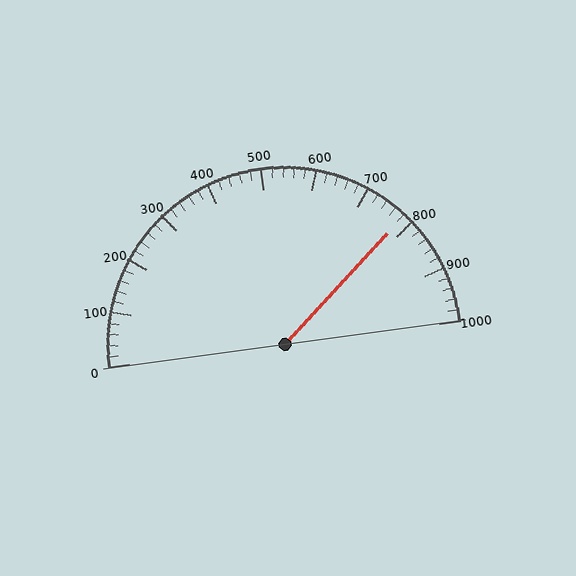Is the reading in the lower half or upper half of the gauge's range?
The reading is in the upper half of the range (0 to 1000).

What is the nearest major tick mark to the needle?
The nearest major tick mark is 800.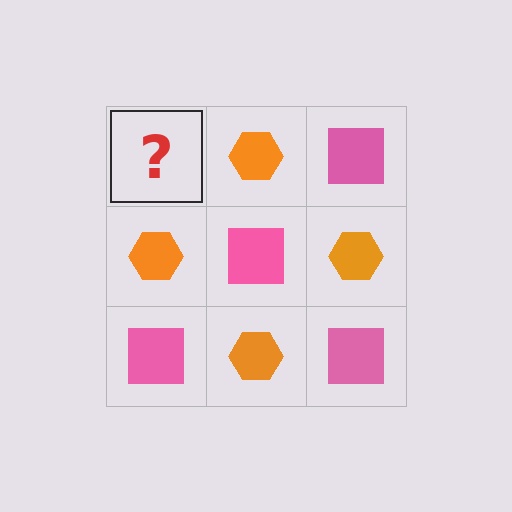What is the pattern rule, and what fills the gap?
The rule is that it alternates pink square and orange hexagon in a checkerboard pattern. The gap should be filled with a pink square.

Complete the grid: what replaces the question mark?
The question mark should be replaced with a pink square.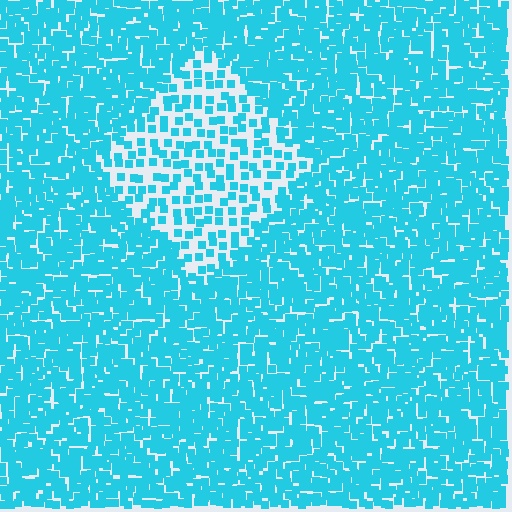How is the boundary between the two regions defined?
The boundary is defined by a change in element density (approximately 2.3x ratio). All elements are the same color, size, and shape.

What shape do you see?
I see a diamond.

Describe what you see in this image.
The image contains small cyan elements arranged at two different densities. A diamond-shaped region is visible where the elements are less densely packed than the surrounding area.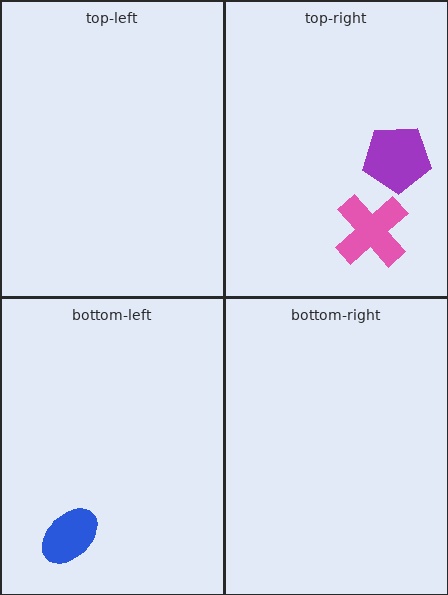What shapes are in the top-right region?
The purple pentagon, the pink cross.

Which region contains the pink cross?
The top-right region.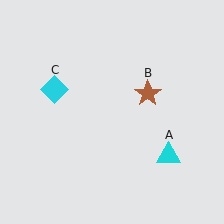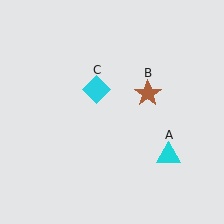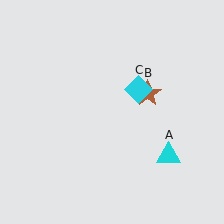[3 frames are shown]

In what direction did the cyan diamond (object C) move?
The cyan diamond (object C) moved right.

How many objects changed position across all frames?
1 object changed position: cyan diamond (object C).